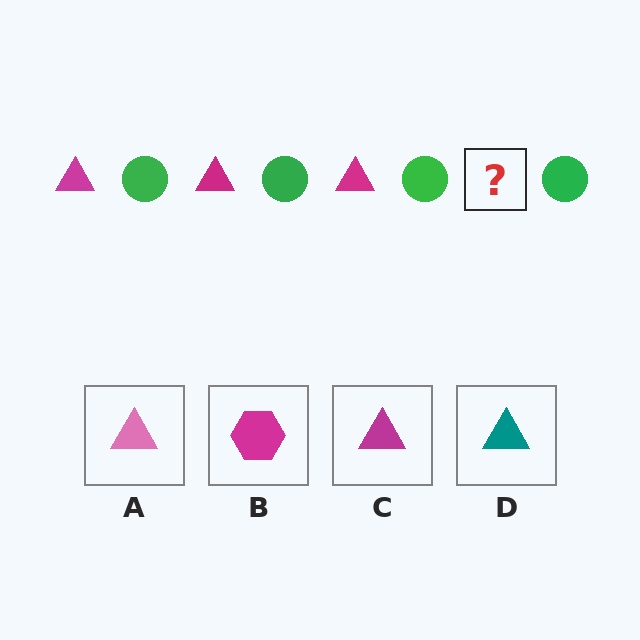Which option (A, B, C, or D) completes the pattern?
C.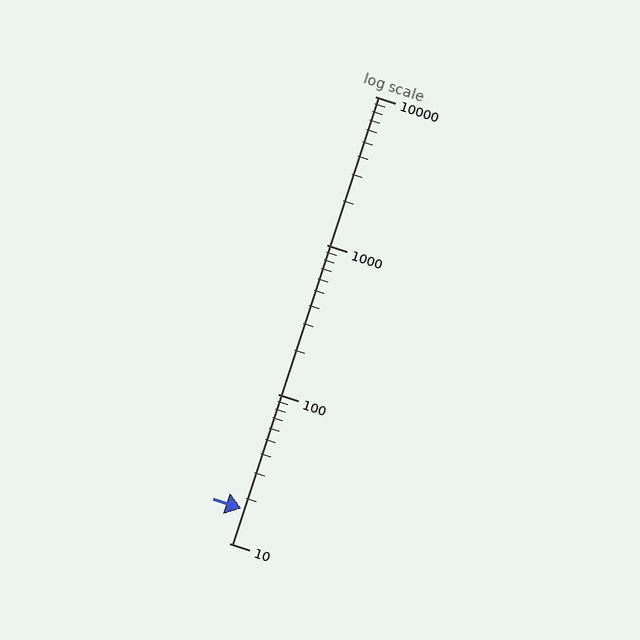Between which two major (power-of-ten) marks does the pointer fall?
The pointer is between 10 and 100.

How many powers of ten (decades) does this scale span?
The scale spans 3 decades, from 10 to 10000.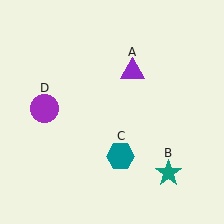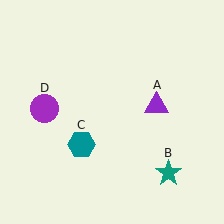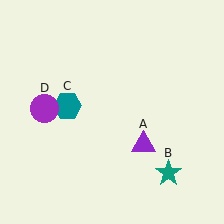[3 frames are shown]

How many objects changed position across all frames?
2 objects changed position: purple triangle (object A), teal hexagon (object C).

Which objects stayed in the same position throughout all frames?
Teal star (object B) and purple circle (object D) remained stationary.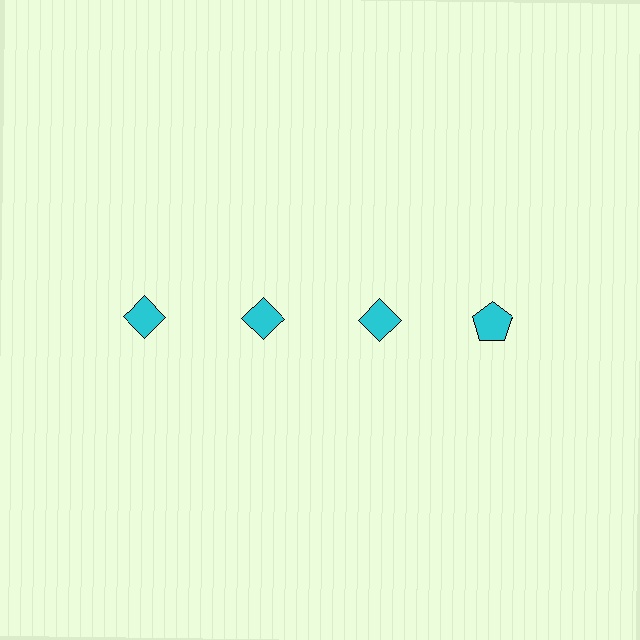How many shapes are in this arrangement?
There are 4 shapes arranged in a grid pattern.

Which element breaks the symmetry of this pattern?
The cyan pentagon in the top row, second from right column breaks the symmetry. All other shapes are cyan diamonds.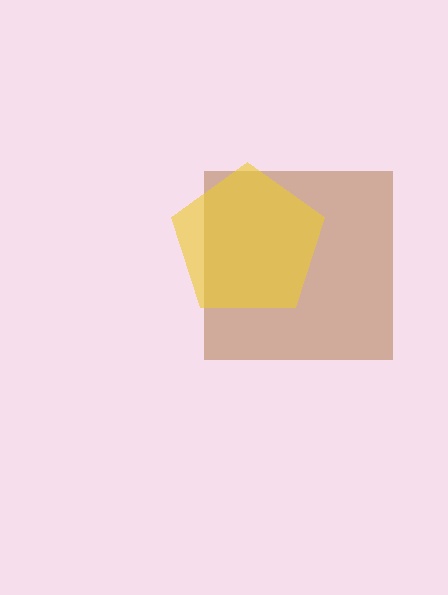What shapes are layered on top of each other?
The layered shapes are: a brown square, a yellow pentagon.